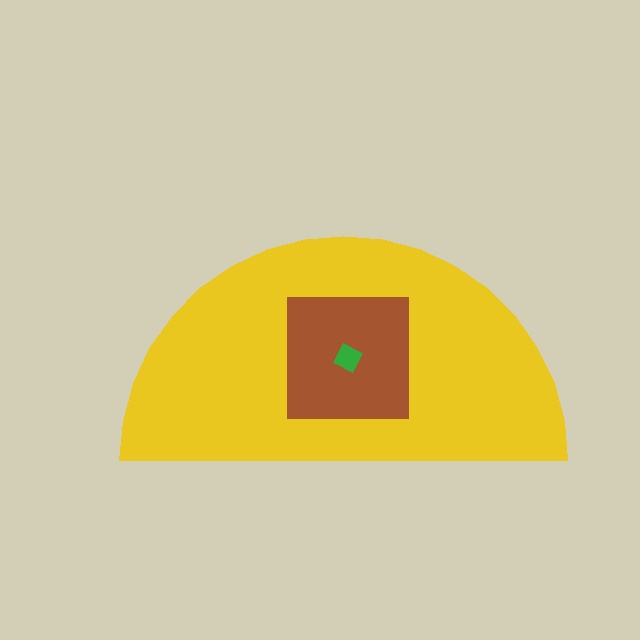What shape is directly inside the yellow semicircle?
The brown square.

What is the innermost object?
The green diamond.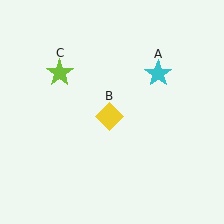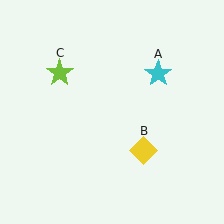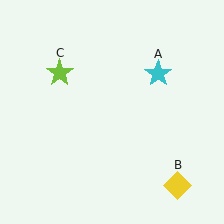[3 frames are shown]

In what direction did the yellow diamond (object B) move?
The yellow diamond (object B) moved down and to the right.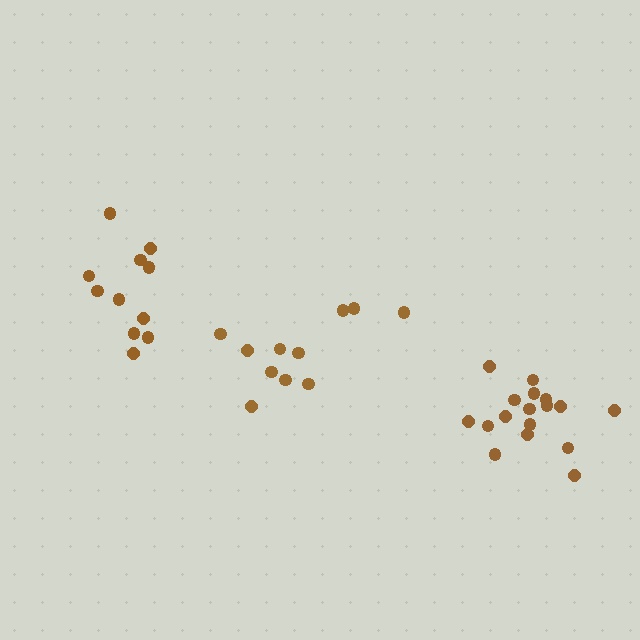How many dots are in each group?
Group 1: 11 dots, Group 2: 17 dots, Group 3: 11 dots (39 total).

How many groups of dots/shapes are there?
There are 3 groups.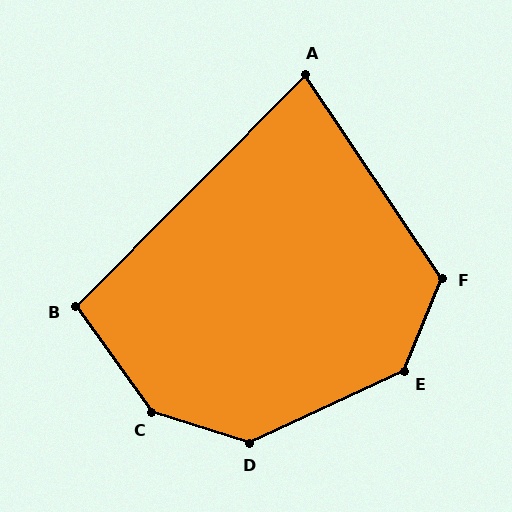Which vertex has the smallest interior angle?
A, at approximately 79 degrees.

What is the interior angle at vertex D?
Approximately 137 degrees (obtuse).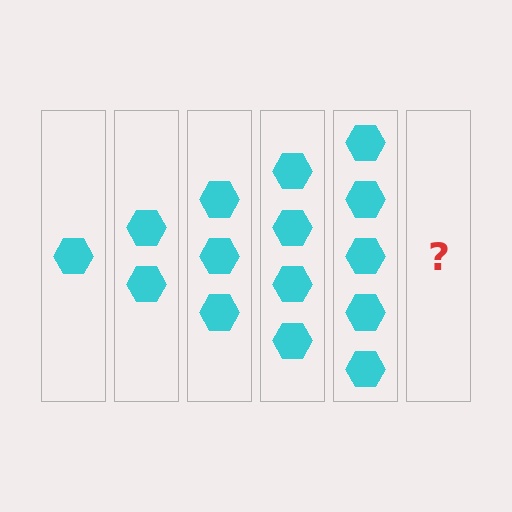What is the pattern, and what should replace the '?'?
The pattern is that each step adds one more hexagon. The '?' should be 6 hexagons.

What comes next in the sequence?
The next element should be 6 hexagons.